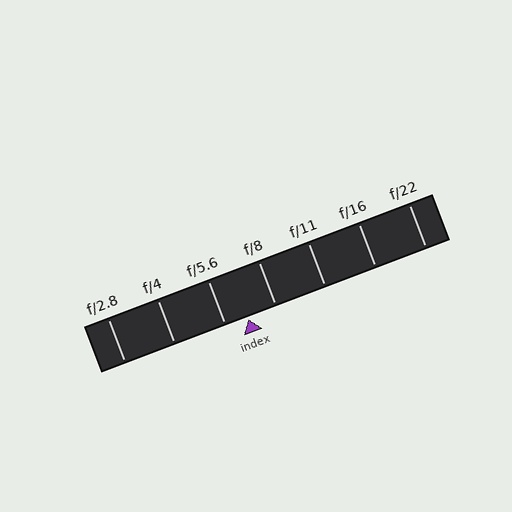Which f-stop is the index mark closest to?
The index mark is closest to f/5.6.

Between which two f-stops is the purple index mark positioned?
The index mark is between f/5.6 and f/8.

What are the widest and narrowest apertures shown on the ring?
The widest aperture shown is f/2.8 and the narrowest is f/22.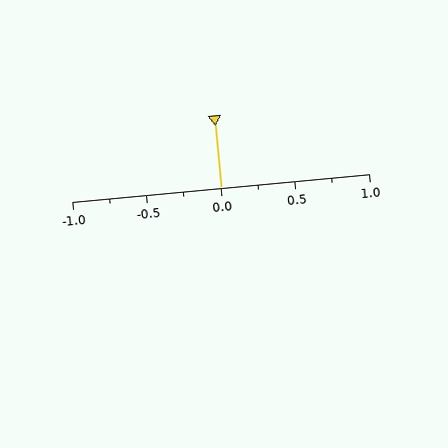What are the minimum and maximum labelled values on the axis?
The axis runs from -1.0 to 1.0.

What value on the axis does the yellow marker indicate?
The marker indicates approximately 0.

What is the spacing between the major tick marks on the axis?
The major ticks are spaced 0.5 apart.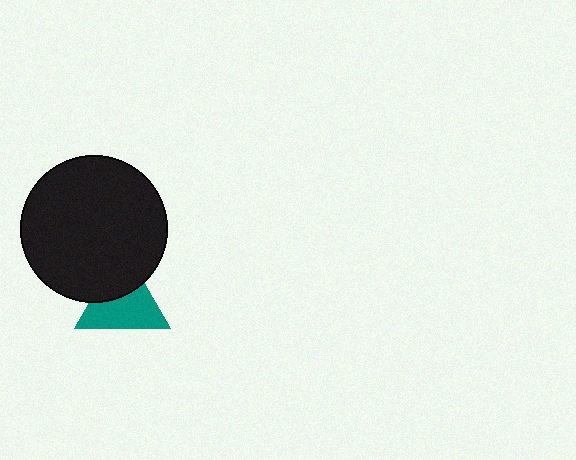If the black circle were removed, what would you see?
You would see the complete teal triangle.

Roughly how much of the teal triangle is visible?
About half of it is visible (roughly 63%).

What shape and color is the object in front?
The object in front is a black circle.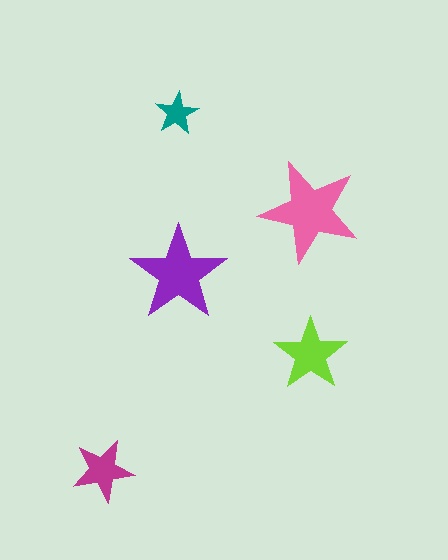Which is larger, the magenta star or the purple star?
The purple one.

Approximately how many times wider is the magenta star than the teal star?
About 1.5 times wider.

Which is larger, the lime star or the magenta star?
The lime one.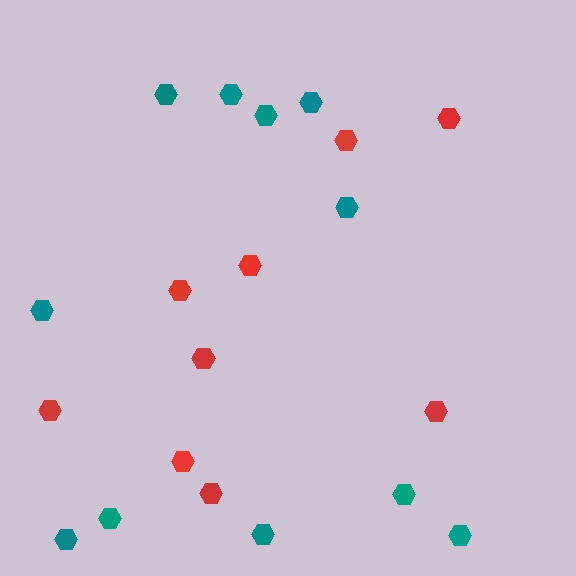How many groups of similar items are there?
There are 2 groups: one group of teal hexagons (11) and one group of red hexagons (9).